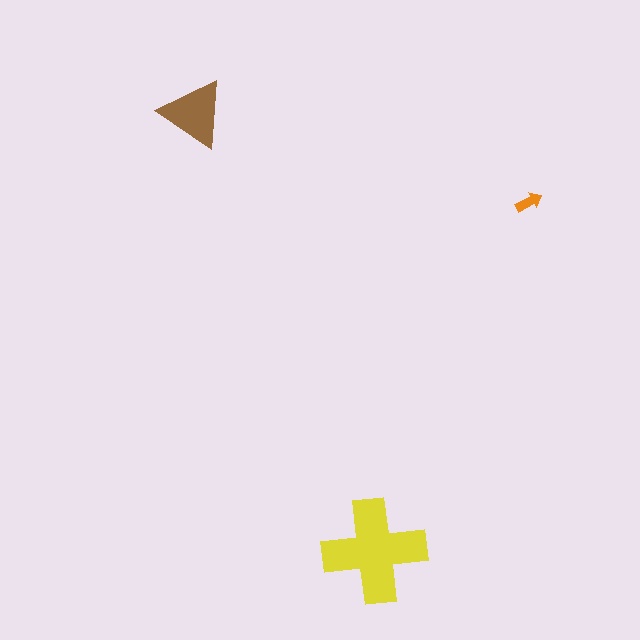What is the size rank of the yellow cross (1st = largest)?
1st.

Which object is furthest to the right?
The orange arrow is rightmost.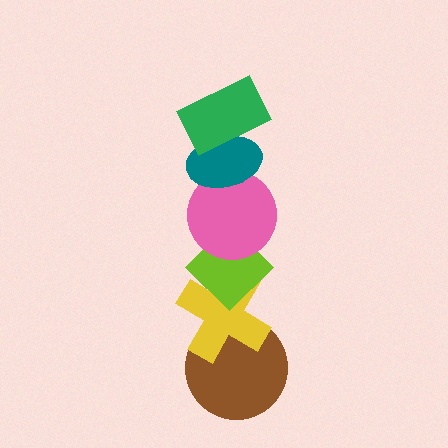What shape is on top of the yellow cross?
The lime diamond is on top of the yellow cross.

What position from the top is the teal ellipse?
The teal ellipse is 2nd from the top.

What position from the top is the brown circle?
The brown circle is 6th from the top.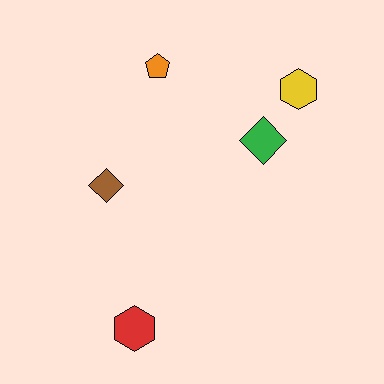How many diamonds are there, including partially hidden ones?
There are 2 diamonds.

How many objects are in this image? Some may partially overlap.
There are 5 objects.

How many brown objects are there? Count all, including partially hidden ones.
There is 1 brown object.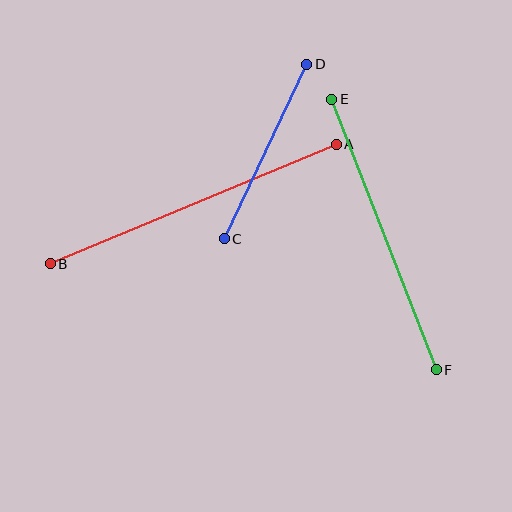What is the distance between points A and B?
The distance is approximately 310 pixels.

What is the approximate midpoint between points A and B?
The midpoint is at approximately (193, 204) pixels.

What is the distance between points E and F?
The distance is approximately 290 pixels.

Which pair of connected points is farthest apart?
Points A and B are farthest apart.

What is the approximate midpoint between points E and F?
The midpoint is at approximately (384, 234) pixels.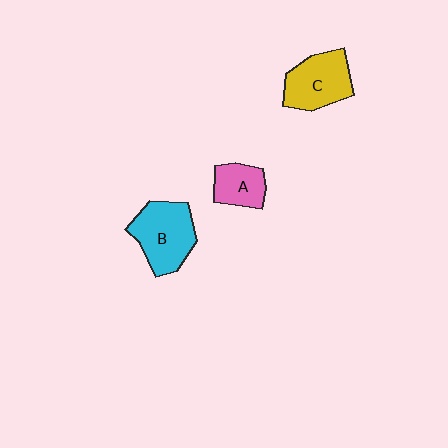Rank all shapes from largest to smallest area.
From largest to smallest: B (cyan), C (yellow), A (pink).